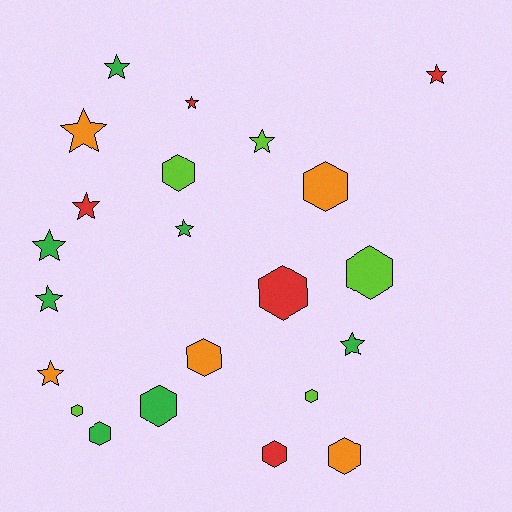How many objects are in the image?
There are 22 objects.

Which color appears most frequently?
Green, with 7 objects.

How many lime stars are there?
There is 1 lime star.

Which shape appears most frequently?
Hexagon, with 11 objects.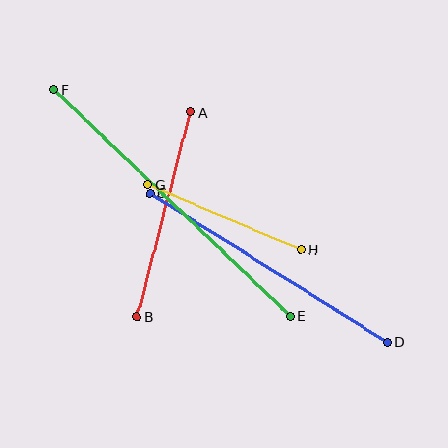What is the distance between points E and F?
The distance is approximately 328 pixels.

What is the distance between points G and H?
The distance is approximately 166 pixels.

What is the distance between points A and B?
The distance is approximately 212 pixels.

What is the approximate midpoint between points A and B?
The midpoint is at approximately (164, 214) pixels.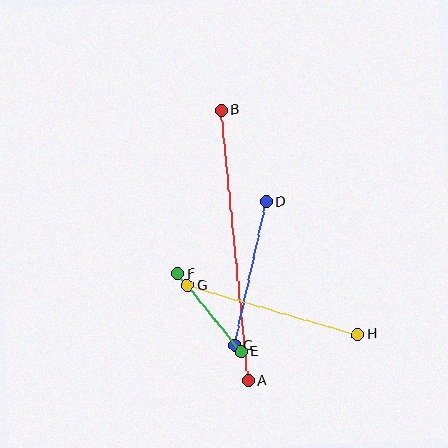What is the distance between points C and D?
The distance is approximately 147 pixels.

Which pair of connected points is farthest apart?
Points A and B are farthest apart.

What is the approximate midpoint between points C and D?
The midpoint is at approximately (250, 273) pixels.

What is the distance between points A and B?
The distance is approximately 272 pixels.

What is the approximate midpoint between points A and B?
The midpoint is at approximately (235, 245) pixels.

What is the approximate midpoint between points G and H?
The midpoint is at approximately (272, 310) pixels.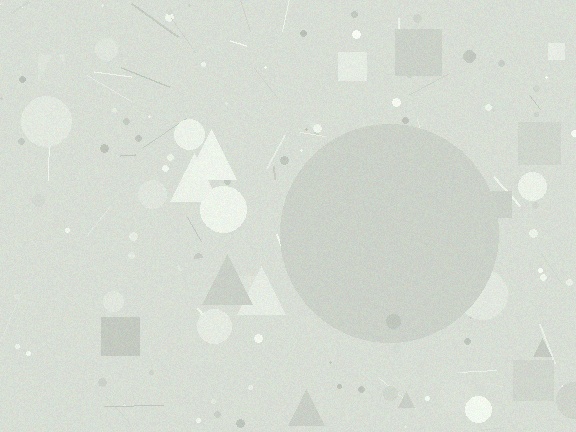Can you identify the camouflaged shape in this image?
The camouflaged shape is a circle.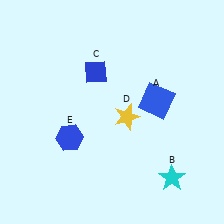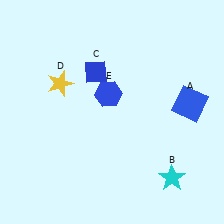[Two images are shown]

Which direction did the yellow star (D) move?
The yellow star (D) moved left.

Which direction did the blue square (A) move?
The blue square (A) moved right.